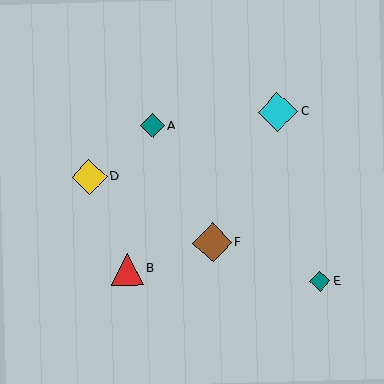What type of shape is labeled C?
Shape C is a cyan diamond.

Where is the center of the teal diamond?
The center of the teal diamond is at (320, 281).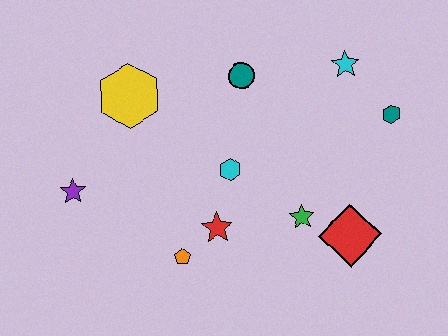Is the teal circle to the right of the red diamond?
No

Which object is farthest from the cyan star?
The purple star is farthest from the cyan star.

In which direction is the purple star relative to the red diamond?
The purple star is to the left of the red diamond.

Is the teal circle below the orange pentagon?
No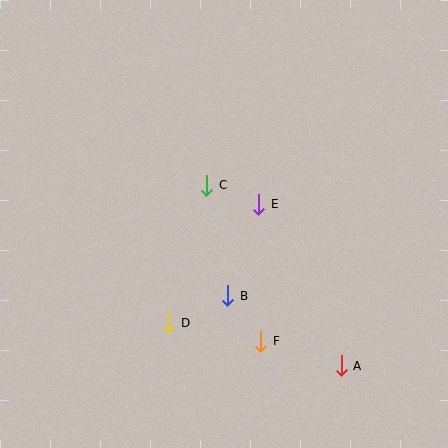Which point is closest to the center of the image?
Point E at (259, 204) is closest to the center.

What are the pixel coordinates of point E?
Point E is at (259, 204).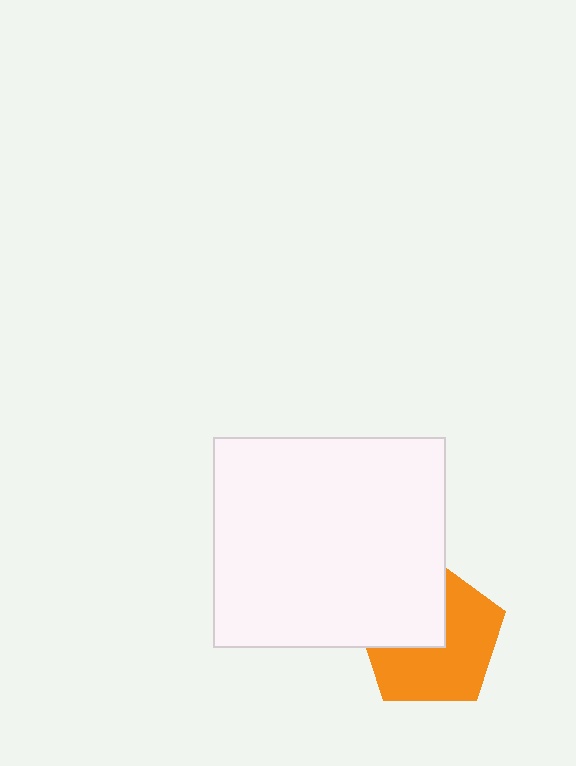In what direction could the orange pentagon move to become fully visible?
The orange pentagon could move toward the lower-right. That would shift it out from behind the white rectangle entirely.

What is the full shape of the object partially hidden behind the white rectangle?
The partially hidden object is an orange pentagon.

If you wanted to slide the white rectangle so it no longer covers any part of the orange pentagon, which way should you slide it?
Slide it toward the upper-left — that is the most direct way to separate the two shapes.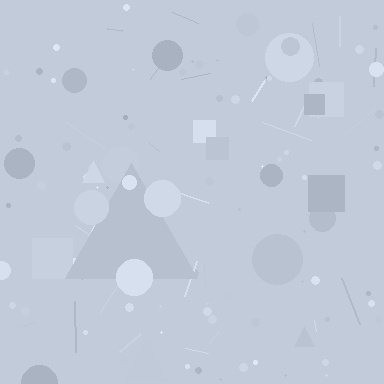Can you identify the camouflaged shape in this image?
The camouflaged shape is a triangle.